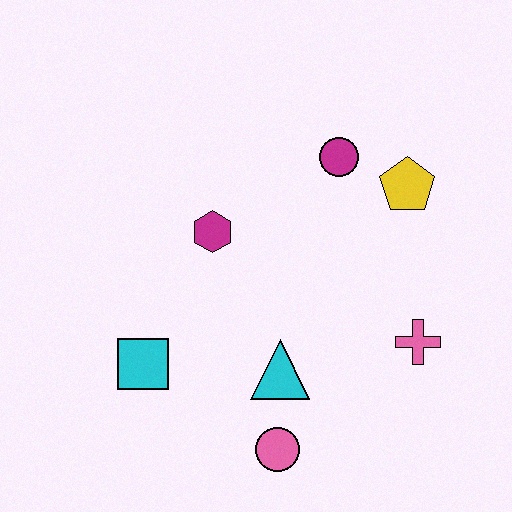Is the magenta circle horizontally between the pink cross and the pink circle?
Yes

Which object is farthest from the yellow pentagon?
The cyan square is farthest from the yellow pentagon.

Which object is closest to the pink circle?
The cyan triangle is closest to the pink circle.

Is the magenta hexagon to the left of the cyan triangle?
Yes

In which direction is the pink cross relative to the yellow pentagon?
The pink cross is below the yellow pentagon.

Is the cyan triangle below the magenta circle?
Yes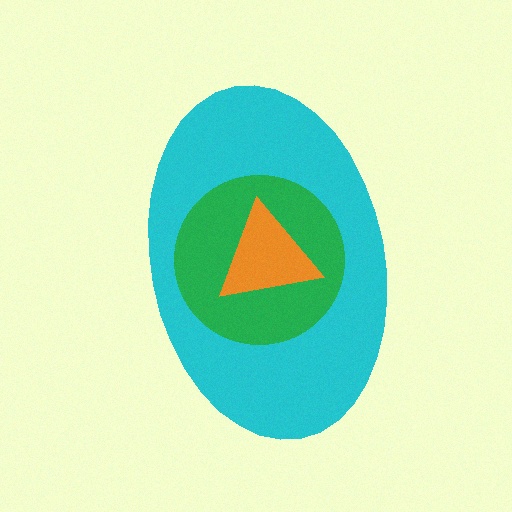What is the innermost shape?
The orange triangle.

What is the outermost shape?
The cyan ellipse.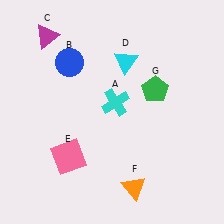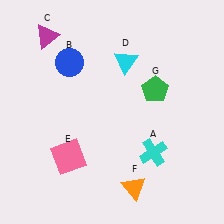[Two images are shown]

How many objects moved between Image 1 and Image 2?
1 object moved between the two images.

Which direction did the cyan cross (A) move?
The cyan cross (A) moved down.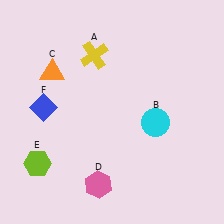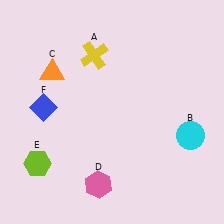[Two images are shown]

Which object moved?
The cyan circle (B) moved right.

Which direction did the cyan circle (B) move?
The cyan circle (B) moved right.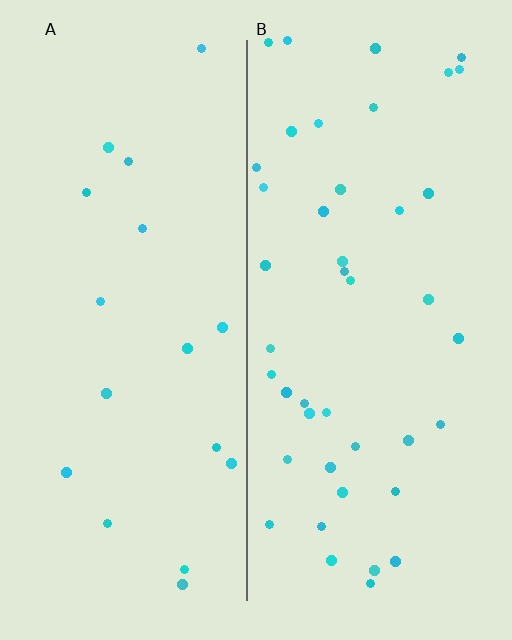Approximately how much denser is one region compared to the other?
Approximately 2.4× — region B over region A.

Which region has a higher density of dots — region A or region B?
B (the right).